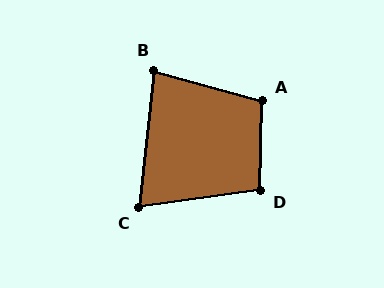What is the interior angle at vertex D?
Approximately 99 degrees (obtuse).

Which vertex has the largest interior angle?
A, at approximately 104 degrees.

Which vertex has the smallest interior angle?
C, at approximately 76 degrees.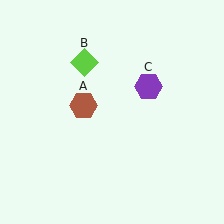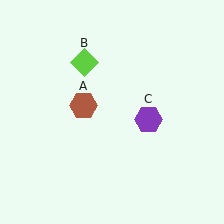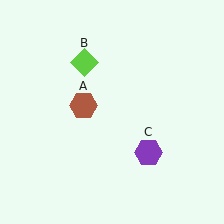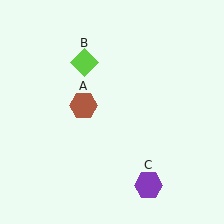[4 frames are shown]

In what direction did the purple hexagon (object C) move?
The purple hexagon (object C) moved down.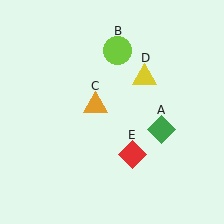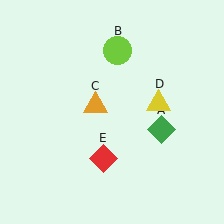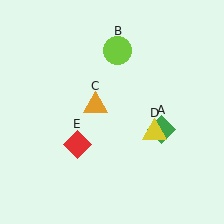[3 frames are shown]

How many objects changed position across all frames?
2 objects changed position: yellow triangle (object D), red diamond (object E).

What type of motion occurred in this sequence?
The yellow triangle (object D), red diamond (object E) rotated clockwise around the center of the scene.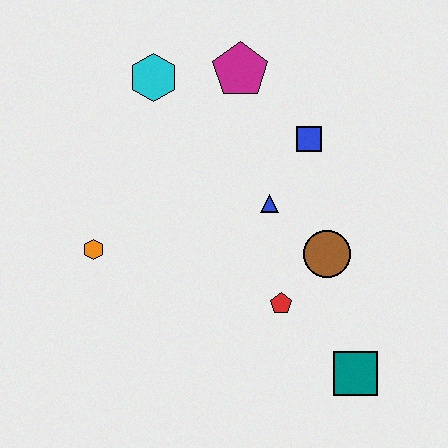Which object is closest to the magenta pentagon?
The cyan hexagon is closest to the magenta pentagon.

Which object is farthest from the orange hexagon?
The teal square is farthest from the orange hexagon.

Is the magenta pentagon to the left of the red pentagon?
Yes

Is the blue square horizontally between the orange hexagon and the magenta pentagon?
No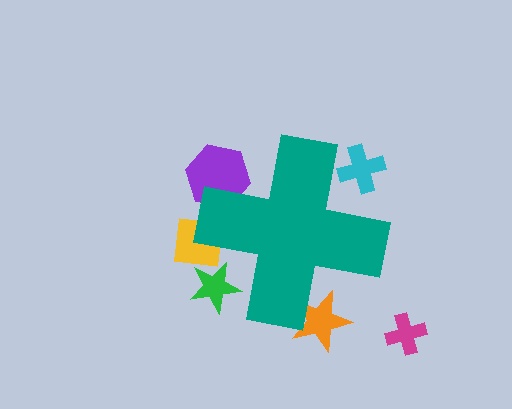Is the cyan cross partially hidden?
Yes, the cyan cross is partially hidden behind the teal cross.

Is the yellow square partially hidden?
Yes, the yellow square is partially hidden behind the teal cross.